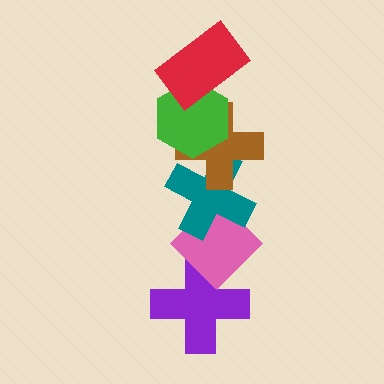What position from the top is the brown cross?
The brown cross is 3rd from the top.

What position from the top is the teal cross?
The teal cross is 4th from the top.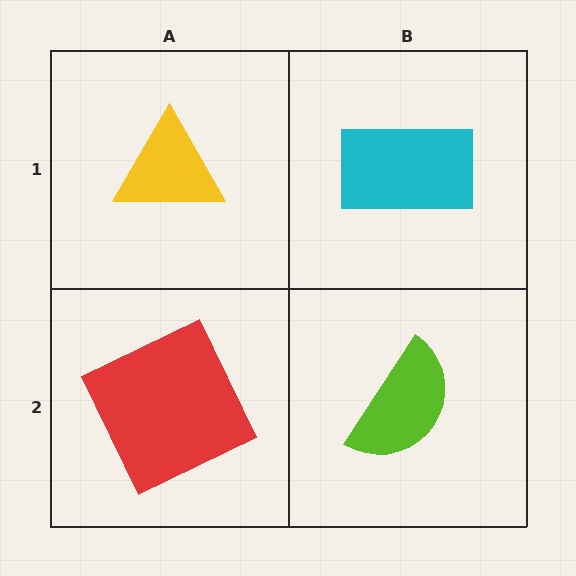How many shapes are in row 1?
2 shapes.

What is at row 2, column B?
A lime semicircle.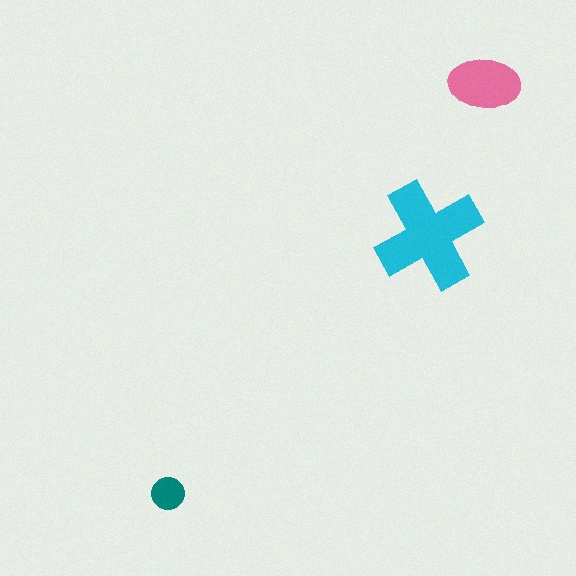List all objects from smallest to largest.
The teal circle, the pink ellipse, the cyan cross.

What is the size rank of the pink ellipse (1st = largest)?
2nd.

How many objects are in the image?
There are 3 objects in the image.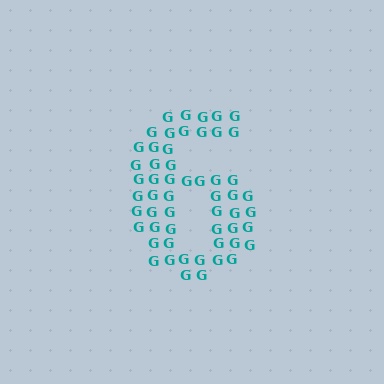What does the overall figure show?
The overall figure shows the digit 6.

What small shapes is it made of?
It is made of small letter G's.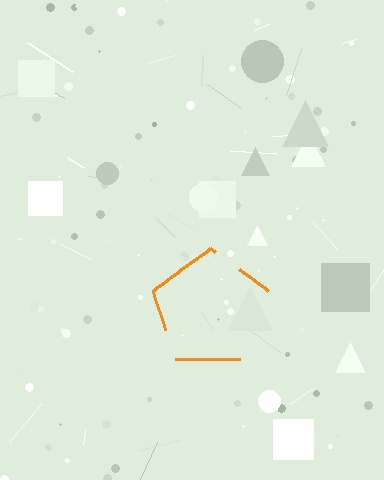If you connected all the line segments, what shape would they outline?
They would outline a pentagon.